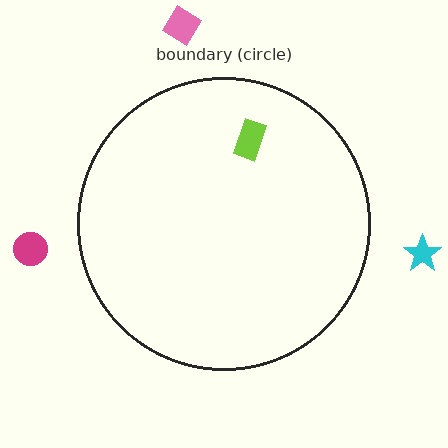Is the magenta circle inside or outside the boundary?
Outside.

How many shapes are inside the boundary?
1 inside, 3 outside.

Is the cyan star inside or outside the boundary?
Outside.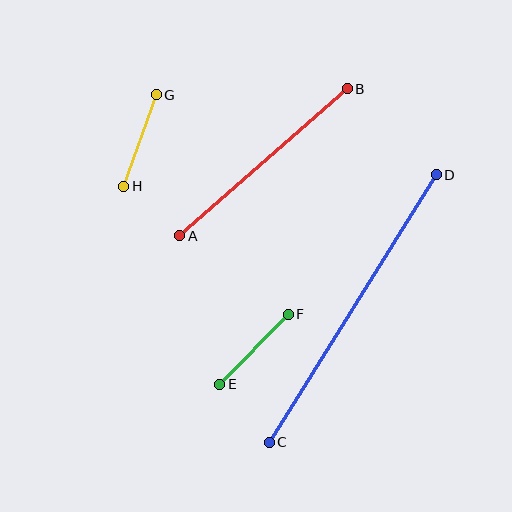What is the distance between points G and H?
The distance is approximately 97 pixels.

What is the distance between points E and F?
The distance is approximately 98 pixels.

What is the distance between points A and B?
The distance is approximately 223 pixels.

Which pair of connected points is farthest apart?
Points C and D are farthest apart.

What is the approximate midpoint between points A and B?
The midpoint is at approximately (263, 162) pixels.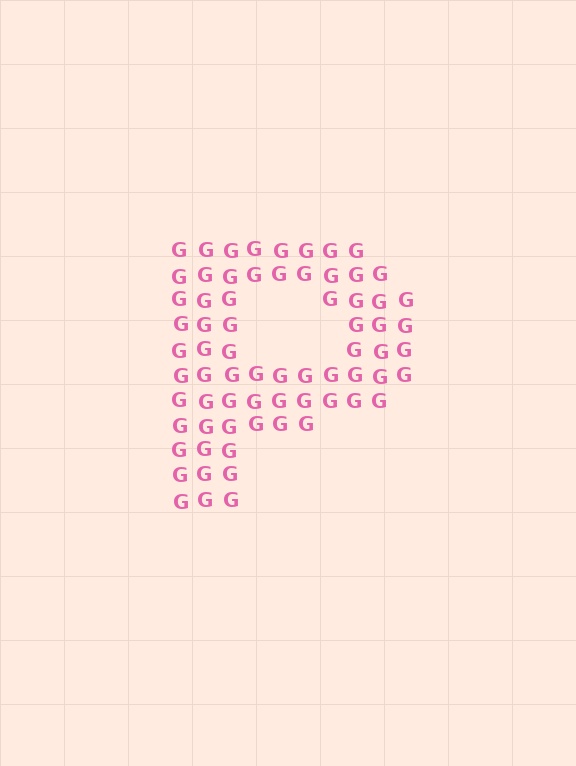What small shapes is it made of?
It is made of small letter G's.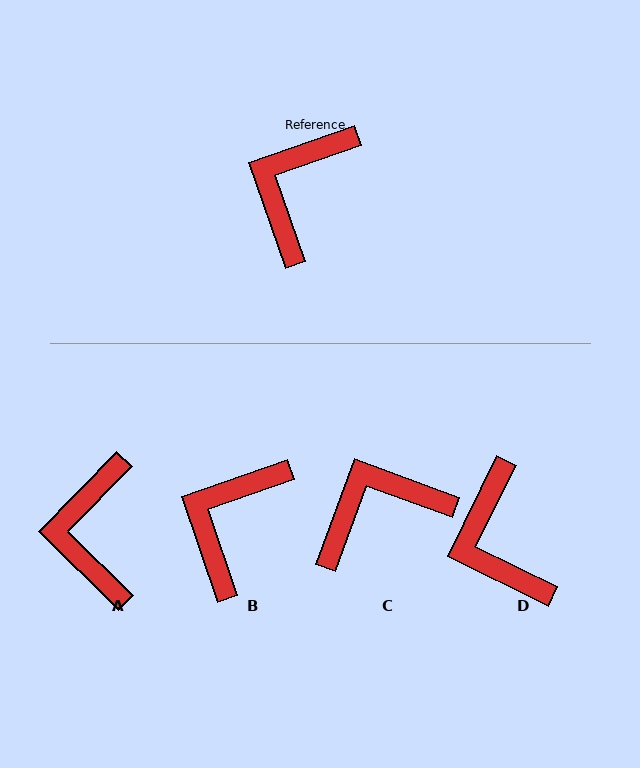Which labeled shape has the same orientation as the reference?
B.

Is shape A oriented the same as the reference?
No, it is off by about 26 degrees.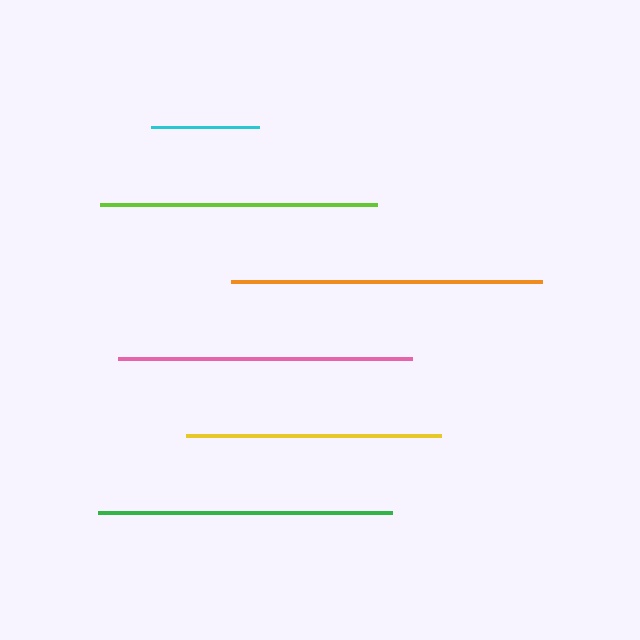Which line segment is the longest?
The orange line is the longest at approximately 311 pixels.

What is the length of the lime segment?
The lime segment is approximately 276 pixels long.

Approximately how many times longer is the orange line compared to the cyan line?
The orange line is approximately 2.9 times the length of the cyan line.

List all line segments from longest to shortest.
From longest to shortest: orange, green, pink, lime, yellow, cyan.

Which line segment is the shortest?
The cyan line is the shortest at approximately 108 pixels.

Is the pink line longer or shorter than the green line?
The green line is longer than the pink line.